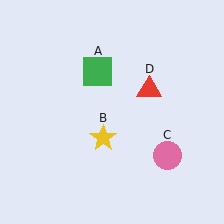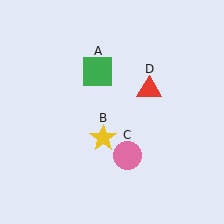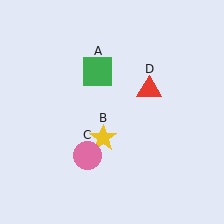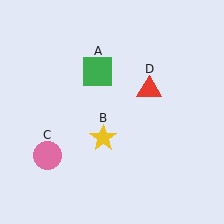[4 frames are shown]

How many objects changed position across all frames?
1 object changed position: pink circle (object C).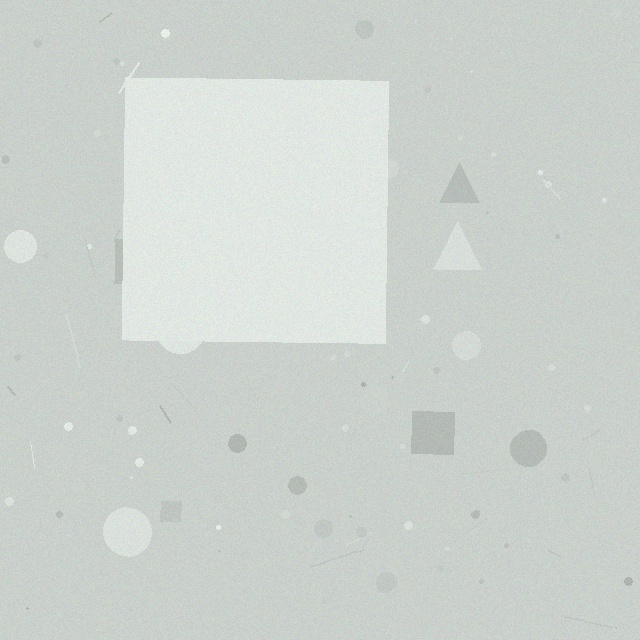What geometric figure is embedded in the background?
A square is embedded in the background.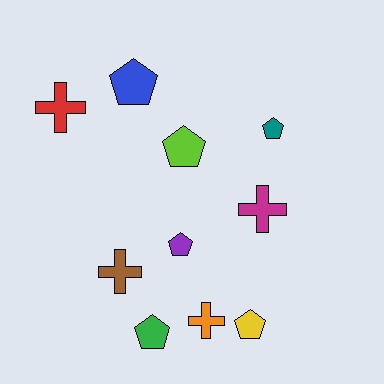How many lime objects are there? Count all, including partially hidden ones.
There is 1 lime object.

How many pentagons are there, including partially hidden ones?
There are 6 pentagons.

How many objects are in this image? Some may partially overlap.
There are 10 objects.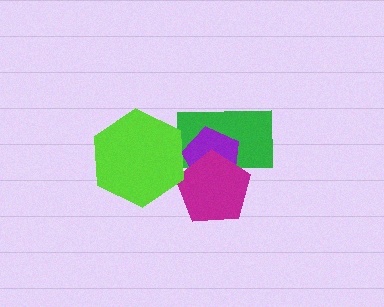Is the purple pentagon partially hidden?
Yes, it is partially covered by another shape.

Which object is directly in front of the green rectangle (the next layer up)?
The purple pentagon is directly in front of the green rectangle.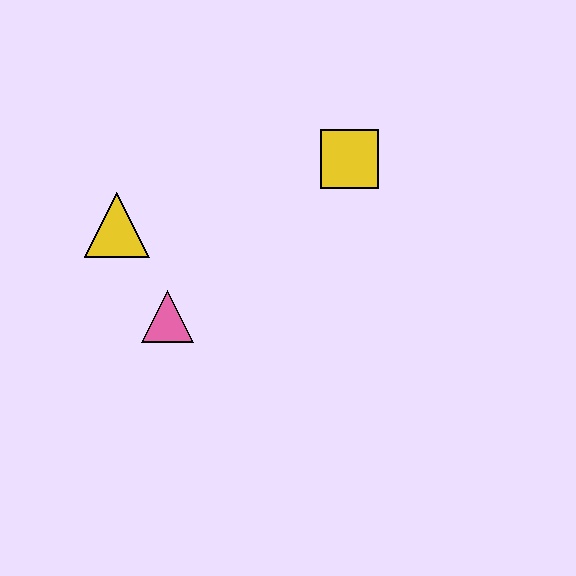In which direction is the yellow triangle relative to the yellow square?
The yellow triangle is to the left of the yellow square.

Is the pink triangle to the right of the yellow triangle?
Yes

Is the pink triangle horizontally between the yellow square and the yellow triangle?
Yes